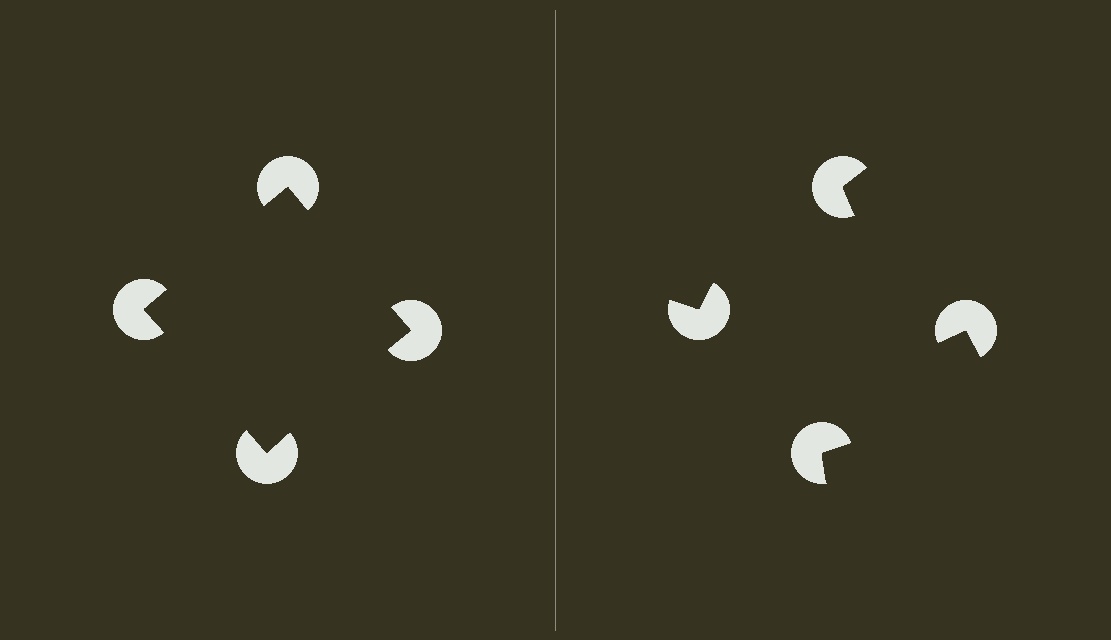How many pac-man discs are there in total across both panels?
8 — 4 on each side.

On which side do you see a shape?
An illusory square appears on the left side. On the right side the wedge cuts are rotated, so no coherent shape forms.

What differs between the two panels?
The pac-man discs are positioned identically on both sides; only the wedge orientations differ. On the left they align to a square; on the right they are misaligned.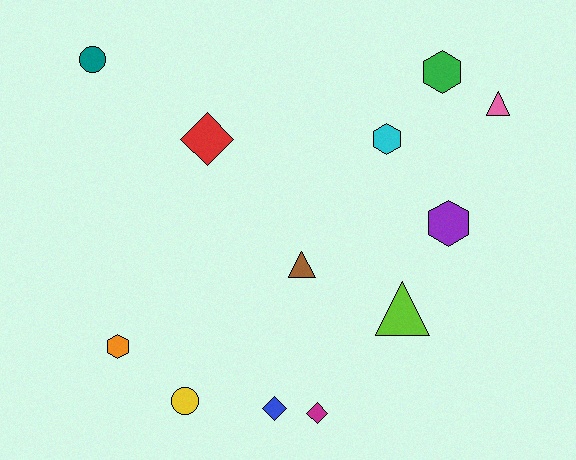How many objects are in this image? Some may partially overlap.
There are 12 objects.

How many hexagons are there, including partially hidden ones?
There are 4 hexagons.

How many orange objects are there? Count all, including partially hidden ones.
There is 1 orange object.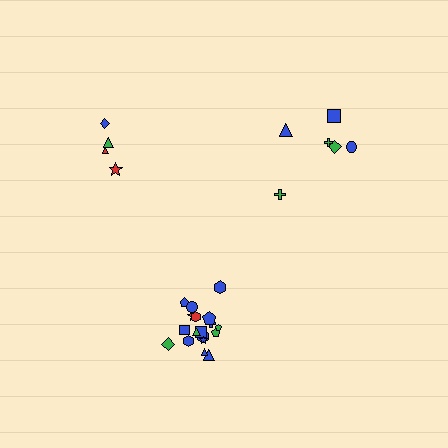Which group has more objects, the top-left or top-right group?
The top-right group.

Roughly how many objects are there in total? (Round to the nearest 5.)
Roughly 30 objects in total.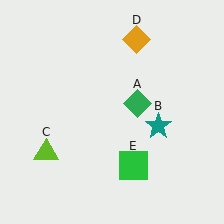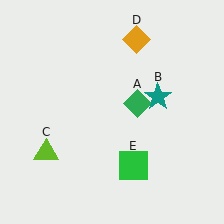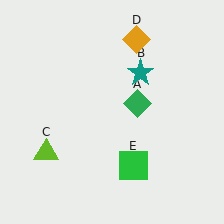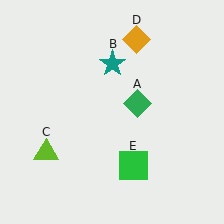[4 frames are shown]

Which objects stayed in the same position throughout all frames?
Green diamond (object A) and lime triangle (object C) and orange diamond (object D) and green square (object E) remained stationary.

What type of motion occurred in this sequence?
The teal star (object B) rotated counterclockwise around the center of the scene.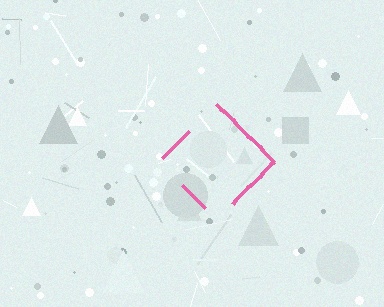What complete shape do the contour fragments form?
The contour fragments form a diamond.